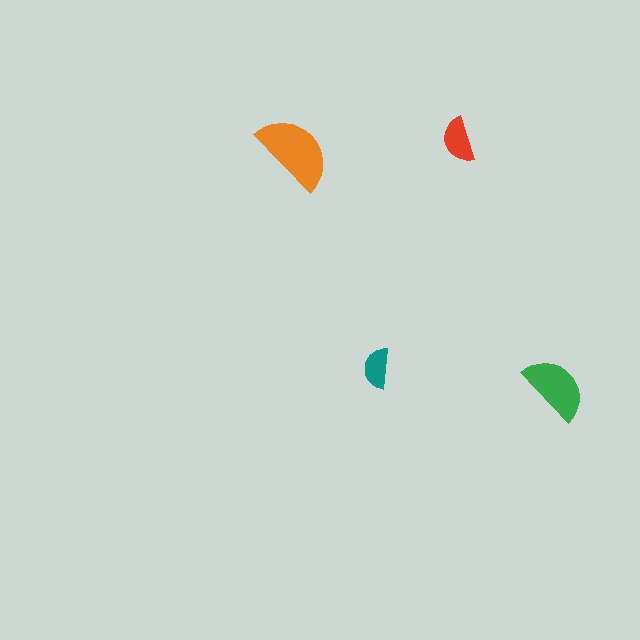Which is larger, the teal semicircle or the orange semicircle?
The orange one.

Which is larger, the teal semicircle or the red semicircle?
The red one.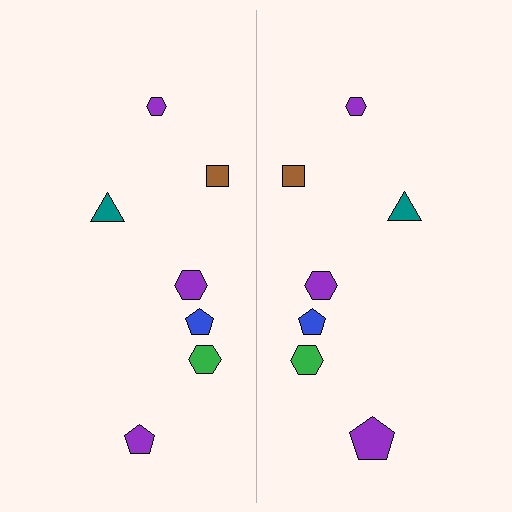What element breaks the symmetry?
The purple pentagon on the right side has a different size than its mirror counterpart.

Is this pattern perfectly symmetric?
No, the pattern is not perfectly symmetric. The purple pentagon on the right side has a different size than its mirror counterpart.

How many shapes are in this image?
There are 14 shapes in this image.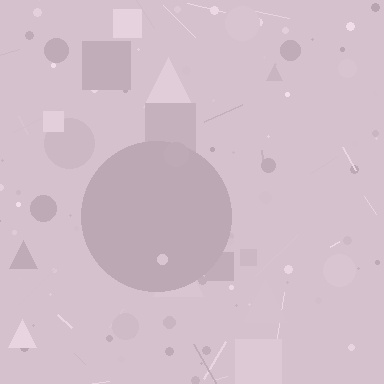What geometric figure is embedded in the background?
A circle is embedded in the background.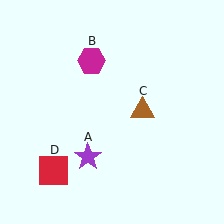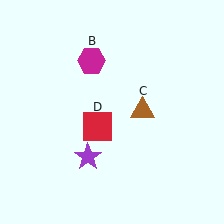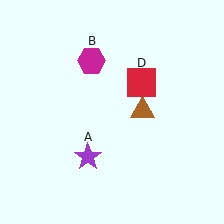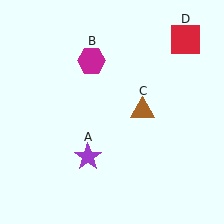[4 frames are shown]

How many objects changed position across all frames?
1 object changed position: red square (object D).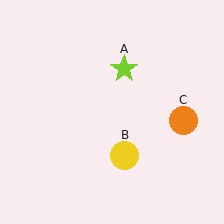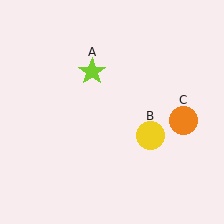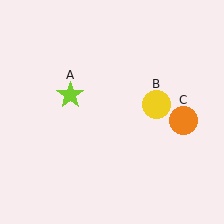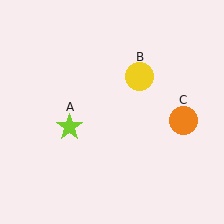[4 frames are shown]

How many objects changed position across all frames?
2 objects changed position: lime star (object A), yellow circle (object B).